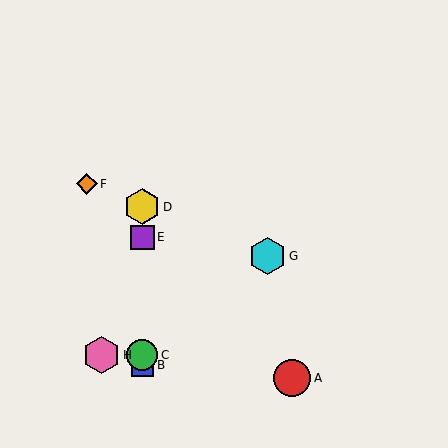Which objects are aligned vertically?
Objects B, C, D, E are aligned vertically.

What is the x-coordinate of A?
Object A is at x≈292.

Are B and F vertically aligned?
No, B is at x≈142 and F is at x≈87.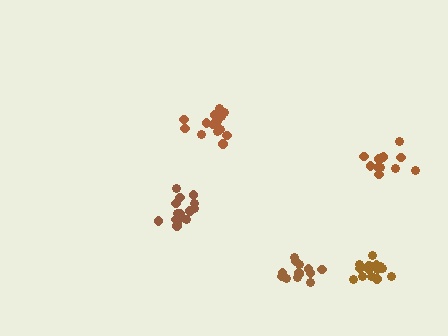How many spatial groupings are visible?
There are 5 spatial groupings.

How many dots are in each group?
Group 1: 13 dots, Group 2: 15 dots, Group 3: 13 dots, Group 4: 16 dots, Group 5: 15 dots (72 total).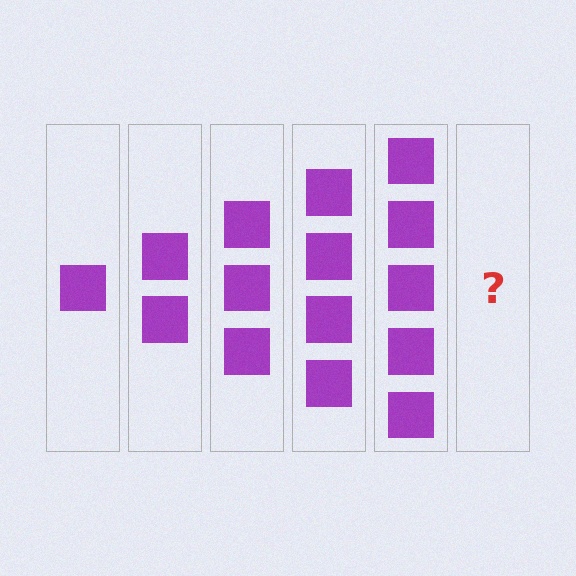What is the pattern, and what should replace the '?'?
The pattern is that each step adds one more square. The '?' should be 6 squares.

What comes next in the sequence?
The next element should be 6 squares.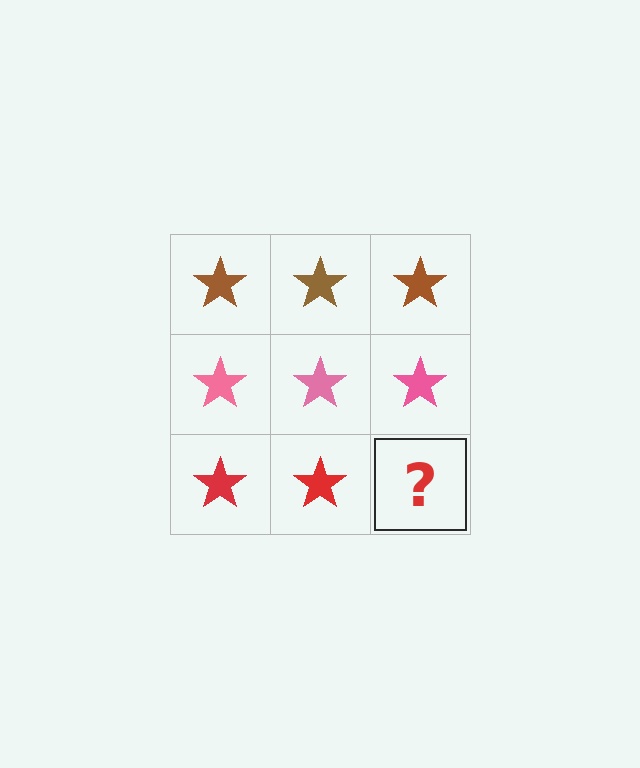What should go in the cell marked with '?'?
The missing cell should contain a red star.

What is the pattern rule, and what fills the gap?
The rule is that each row has a consistent color. The gap should be filled with a red star.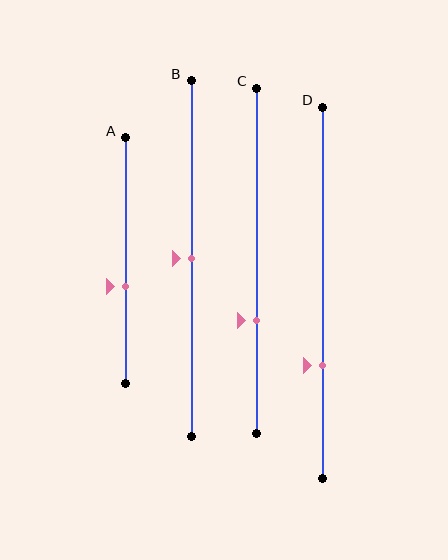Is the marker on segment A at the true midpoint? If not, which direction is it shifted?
No, the marker on segment A is shifted downward by about 10% of the segment length.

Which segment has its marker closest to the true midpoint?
Segment B has its marker closest to the true midpoint.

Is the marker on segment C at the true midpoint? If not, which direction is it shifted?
No, the marker on segment C is shifted downward by about 17% of the segment length.